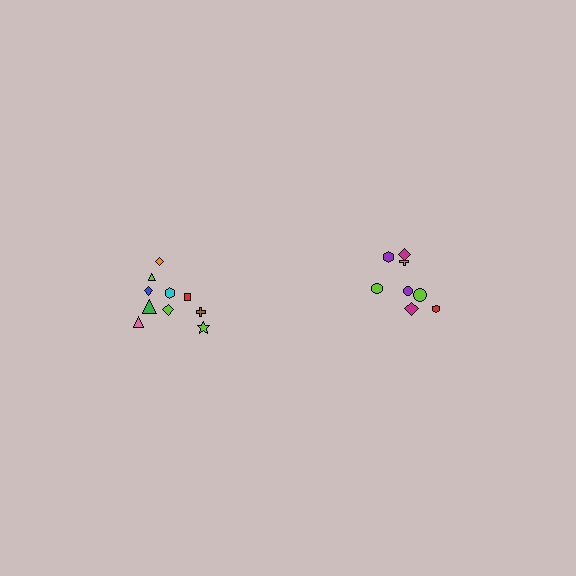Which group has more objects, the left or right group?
The left group.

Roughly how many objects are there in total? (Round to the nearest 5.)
Roughly 20 objects in total.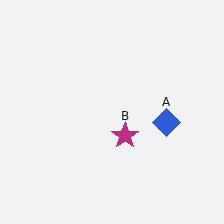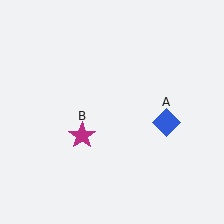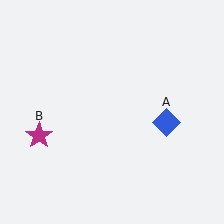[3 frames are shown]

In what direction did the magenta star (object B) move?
The magenta star (object B) moved left.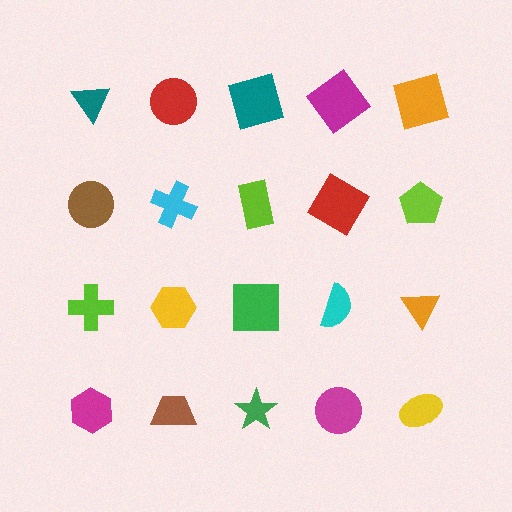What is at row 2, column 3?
A lime rectangle.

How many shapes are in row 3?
5 shapes.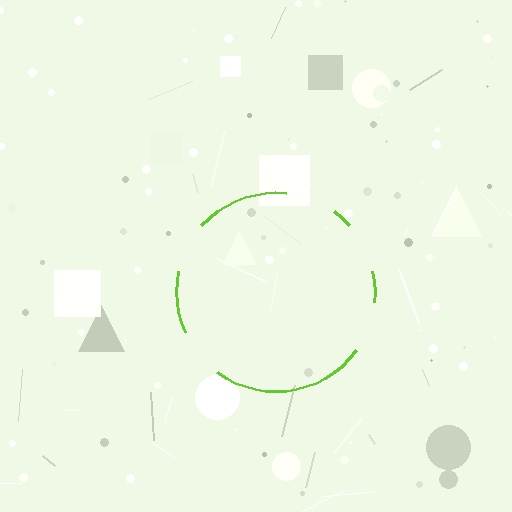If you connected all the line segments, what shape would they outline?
They would outline a circle.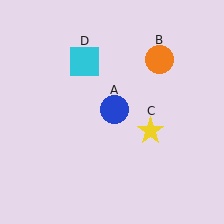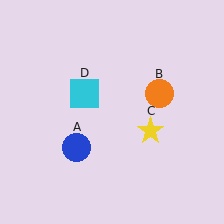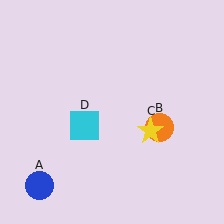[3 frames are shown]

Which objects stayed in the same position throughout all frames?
Yellow star (object C) remained stationary.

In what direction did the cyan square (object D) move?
The cyan square (object D) moved down.